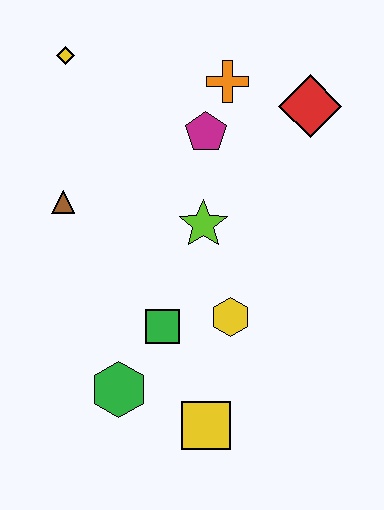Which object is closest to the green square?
The yellow hexagon is closest to the green square.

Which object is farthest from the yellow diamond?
The yellow square is farthest from the yellow diamond.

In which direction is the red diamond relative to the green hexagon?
The red diamond is above the green hexagon.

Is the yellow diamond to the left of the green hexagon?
Yes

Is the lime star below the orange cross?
Yes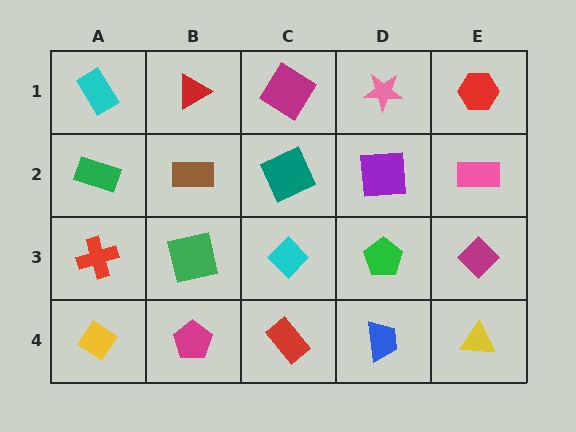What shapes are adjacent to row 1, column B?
A brown rectangle (row 2, column B), a cyan rectangle (row 1, column A), a magenta diamond (row 1, column C).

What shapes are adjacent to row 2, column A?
A cyan rectangle (row 1, column A), a red cross (row 3, column A), a brown rectangle (row 2, column B).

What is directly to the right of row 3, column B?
A cyan diamond.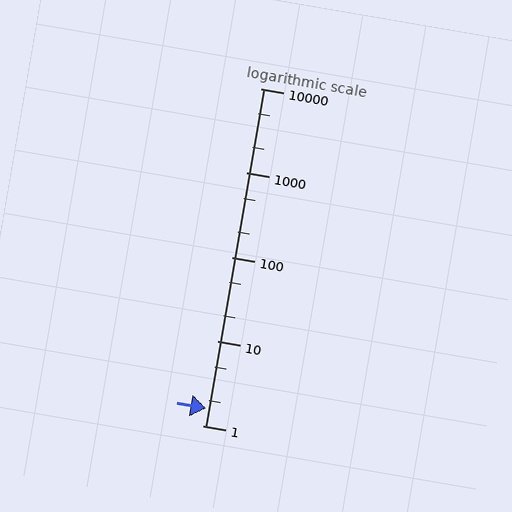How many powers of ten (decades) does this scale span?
The scale spans 4 decades, from 1 to 10000.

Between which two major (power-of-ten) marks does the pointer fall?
The pointer is between 1 and 10.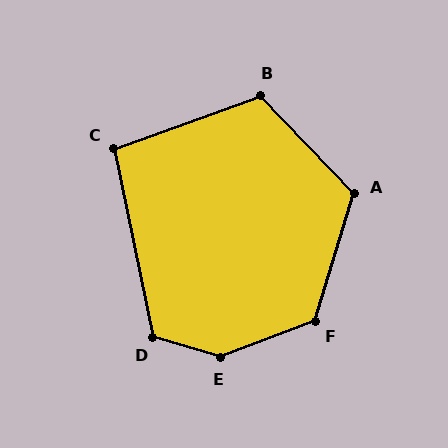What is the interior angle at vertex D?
Approximately 119 degrees (obtuse).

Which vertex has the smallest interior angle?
C, at approximately 98 degrees.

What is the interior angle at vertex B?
Approximately 114 degrees (obtuse).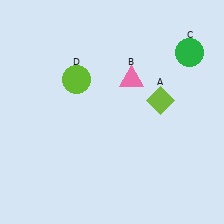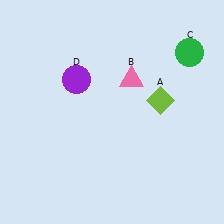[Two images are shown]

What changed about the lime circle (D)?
In Image 1, D is lime. In Image 2, it changed to purple.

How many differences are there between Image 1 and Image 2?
There is 1 difference between the two images.